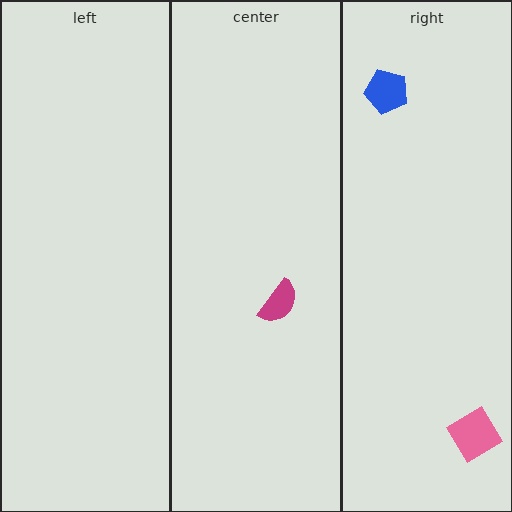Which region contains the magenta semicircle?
The center region.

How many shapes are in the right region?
2.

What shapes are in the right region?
The blue pentagon, the pink diamond.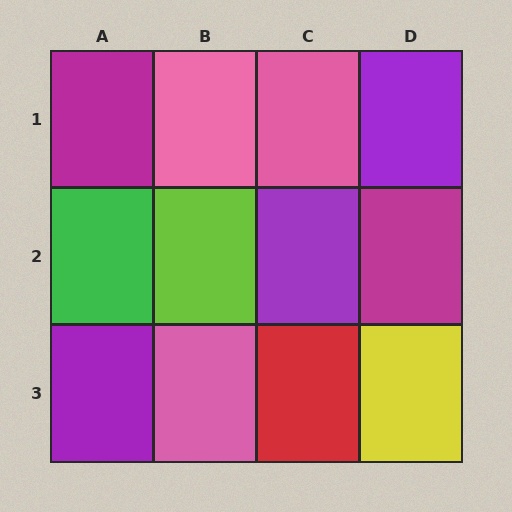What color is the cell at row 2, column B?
Lime.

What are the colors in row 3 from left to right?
Purple, pink, red, yellow.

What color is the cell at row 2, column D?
Magenta.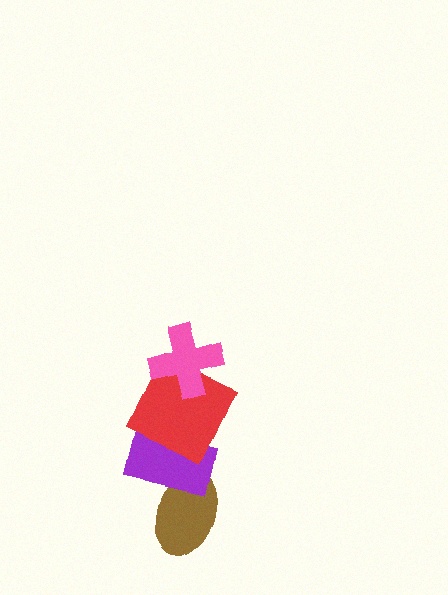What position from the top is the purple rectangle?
The purple rectangle is 3rd from the top.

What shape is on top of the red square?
The pink cross is on top of the red square.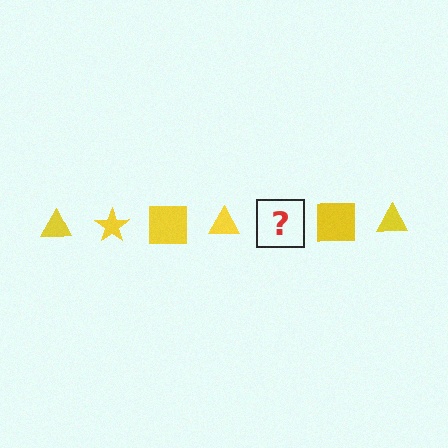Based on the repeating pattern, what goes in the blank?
The blank should be a yellow star.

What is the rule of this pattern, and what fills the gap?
The rule is that the pattern cycles through triangle, star, square shapes in yellow. The gap should be filled with a yellow star.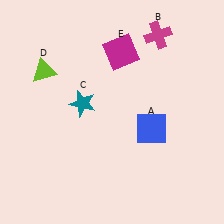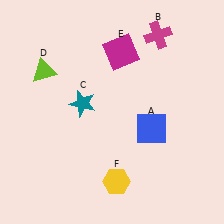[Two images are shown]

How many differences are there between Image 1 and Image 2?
There is 1 difference between the two images.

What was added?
A yellow hexagon (F) was added in Image 2.